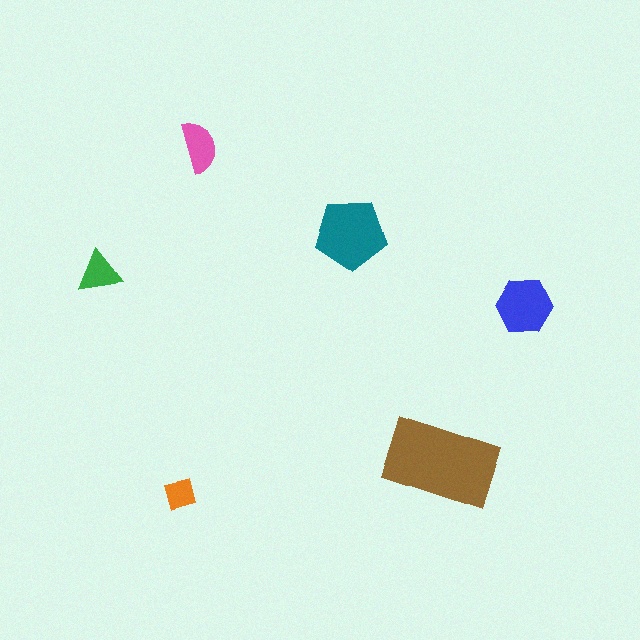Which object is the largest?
The brown rectangle.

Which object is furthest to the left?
The green triangle is leftmost.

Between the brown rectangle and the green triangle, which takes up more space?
The brown rectangle.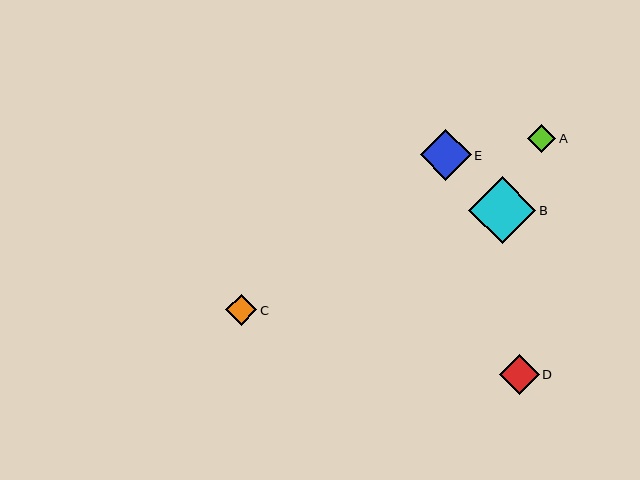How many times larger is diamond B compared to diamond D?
Diamond B is approximately 1.7 times the size of diamond D.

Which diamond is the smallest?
Diamond A is the smallest with a size of approximately 28 pixels.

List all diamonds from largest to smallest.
From largest to smallest: B, E, D, C, A.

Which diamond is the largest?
Diamond B is the largest with a size of approximately 67 pixels.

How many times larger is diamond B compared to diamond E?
Diamond B is approximately 1.3 times the size of diamond E.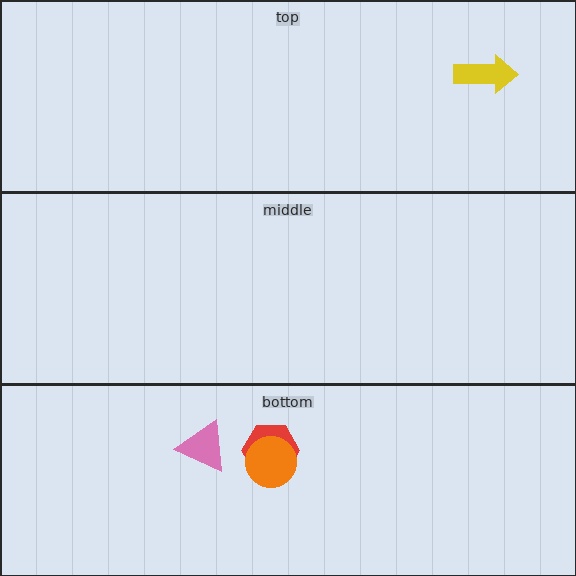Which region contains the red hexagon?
The bottom region.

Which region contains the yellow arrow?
The top region.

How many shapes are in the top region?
1.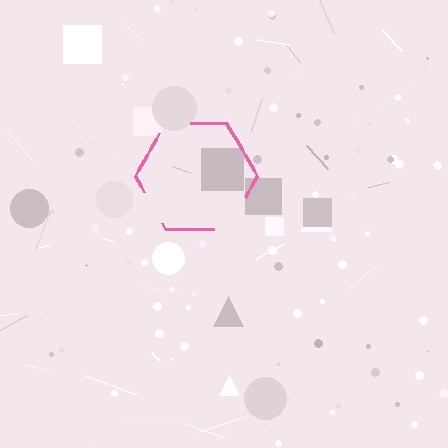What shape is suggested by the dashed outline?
The dashed outline suggests a hexagon.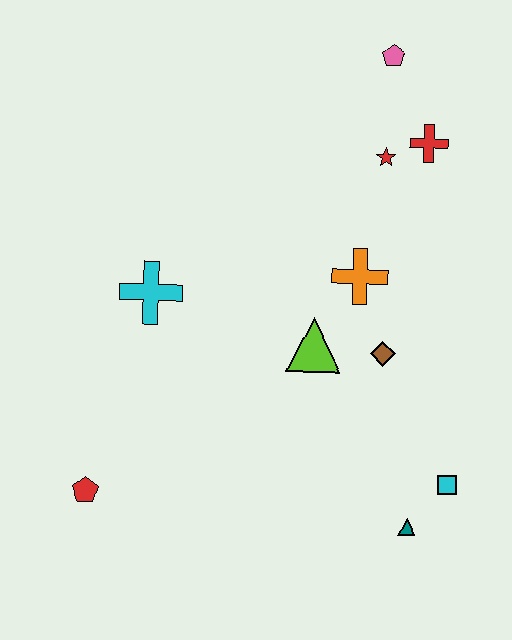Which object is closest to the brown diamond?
The lime triangle is closest to the brown diamond.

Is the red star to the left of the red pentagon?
No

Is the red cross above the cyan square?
Yes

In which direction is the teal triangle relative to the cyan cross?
The teal triangle is to the right of the cyan cross.